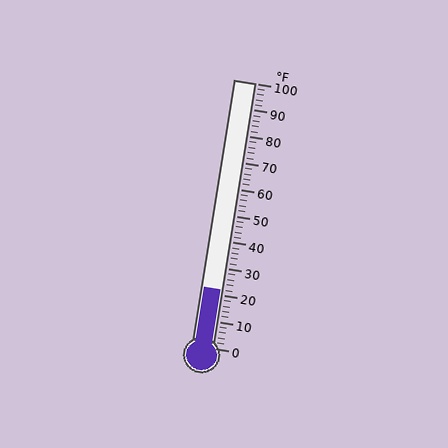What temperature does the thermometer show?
The thermometer shows approximately 22°F.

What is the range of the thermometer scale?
The thermometer scale ranges from 0°F to 100°F.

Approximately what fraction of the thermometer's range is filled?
The thermometer is filled to approximately 20% of its range.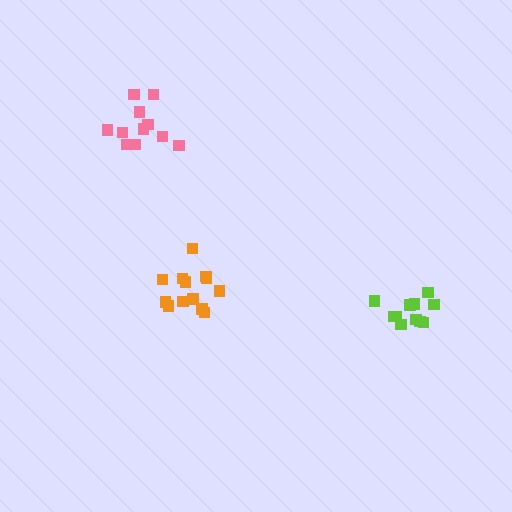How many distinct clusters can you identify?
There are 3 distinct clusters.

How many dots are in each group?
Group 1: 11 dots, Group 2: 14 dots, Group 3: 11 dots (36 total).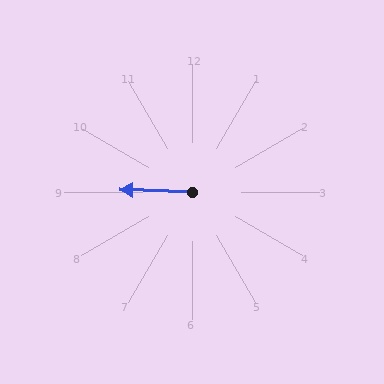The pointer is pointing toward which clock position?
Roughly 9 o'clock.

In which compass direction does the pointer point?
West.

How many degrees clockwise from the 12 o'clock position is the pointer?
Approximately 272 degrees.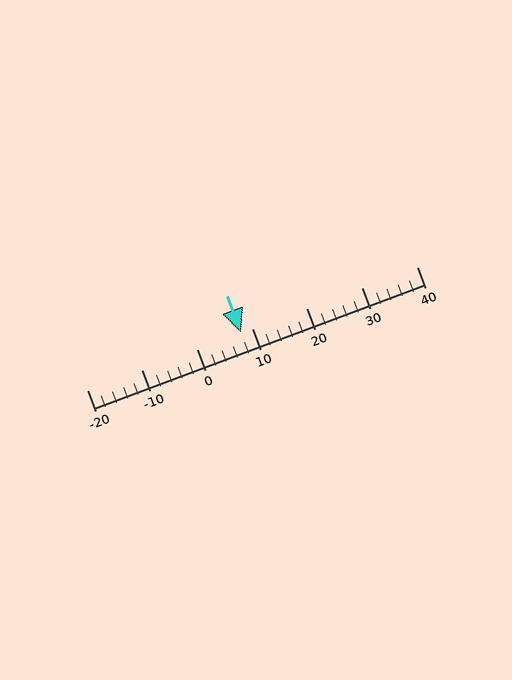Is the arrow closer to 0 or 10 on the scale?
The arrow is closer to 10.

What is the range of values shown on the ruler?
The ruler shows values from -20 to 40.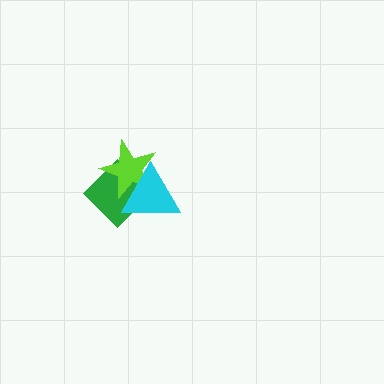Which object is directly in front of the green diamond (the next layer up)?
The lime star is directly in front of the green diamond.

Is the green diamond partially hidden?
Yes, it is partially covered by another shape.